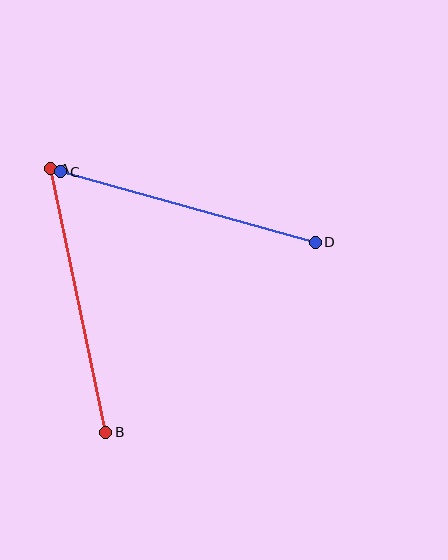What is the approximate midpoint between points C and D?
The midpoint is at approximately (188, 207) pixels.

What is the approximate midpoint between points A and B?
The midpoint is at approximately (78, 300) pixels.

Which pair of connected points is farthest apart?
Points A and B are farthest apart.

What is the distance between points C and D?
The distance is approximately 264 pixels.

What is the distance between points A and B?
The distance is approximately 269 pixels.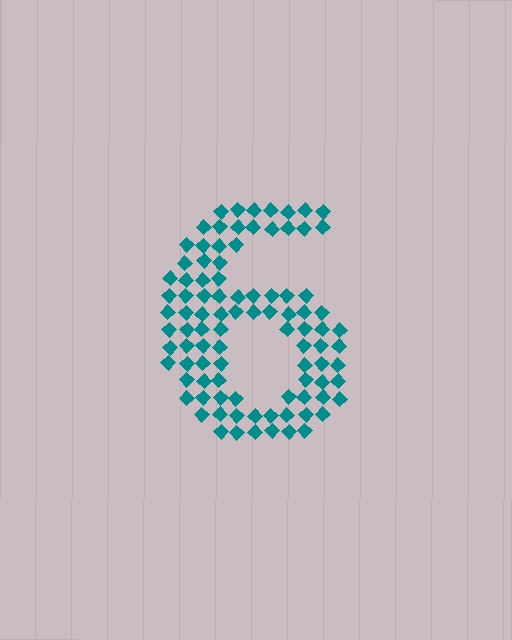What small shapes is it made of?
It is made of small diamonds.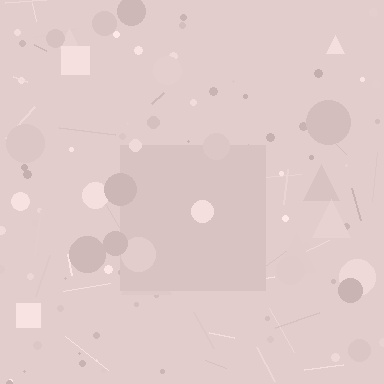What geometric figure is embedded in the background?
A square is embedded in the background.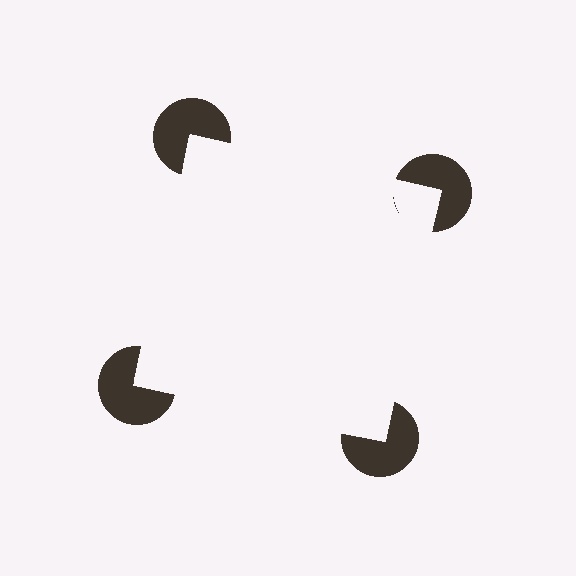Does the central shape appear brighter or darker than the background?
It typically appears slightly brighter than the background, even though no actual brightness change is drawn.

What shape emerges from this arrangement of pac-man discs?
An illusory square — its edges are inferred from the aligned wedge cuts in the pac-man discs, not physically drawn.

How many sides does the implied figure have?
4 sides.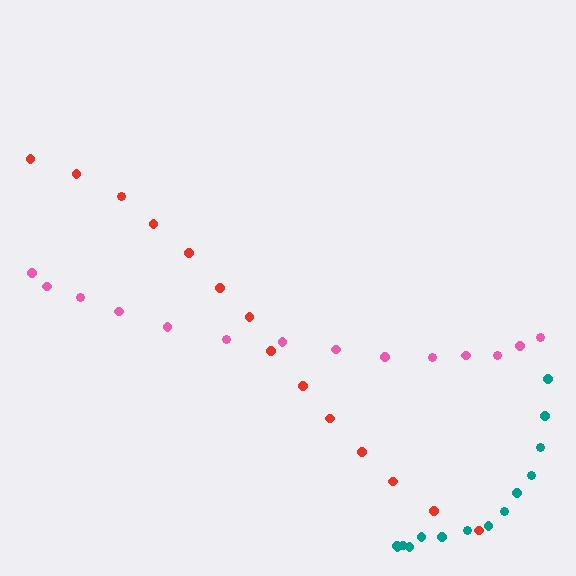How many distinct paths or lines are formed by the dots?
There are 3 distinct paths.